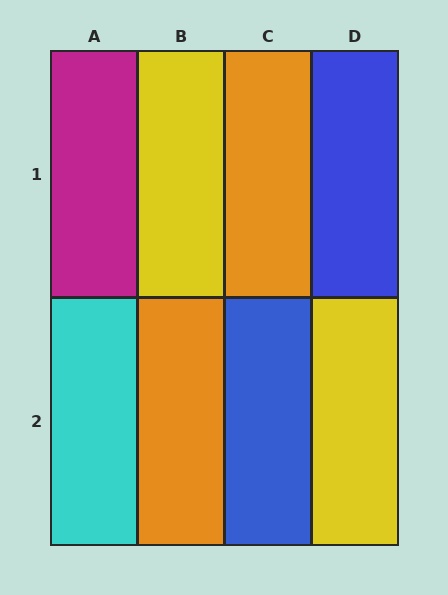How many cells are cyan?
1 cell is cyan.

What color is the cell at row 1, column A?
Magenta.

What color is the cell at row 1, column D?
Blue.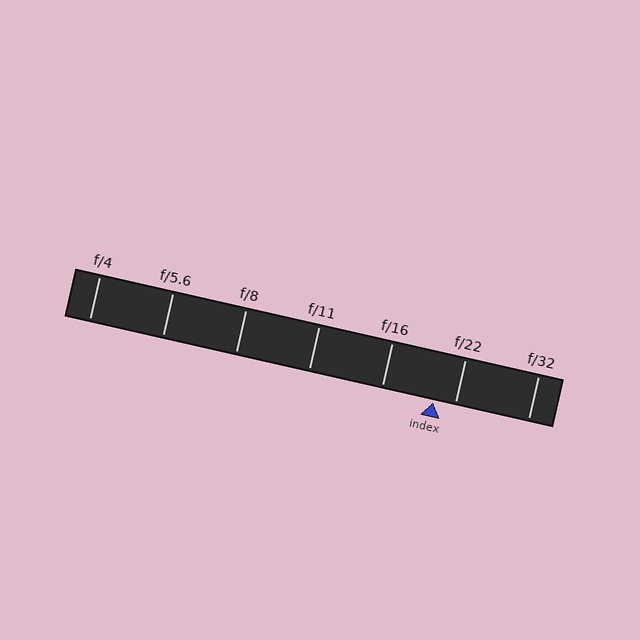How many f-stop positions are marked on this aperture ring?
There are 7 f-stop positions marked.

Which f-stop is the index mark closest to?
The index mark is closest to f/22.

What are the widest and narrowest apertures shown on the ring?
The widest aperture shown is f/4 and the narrowest is f/32.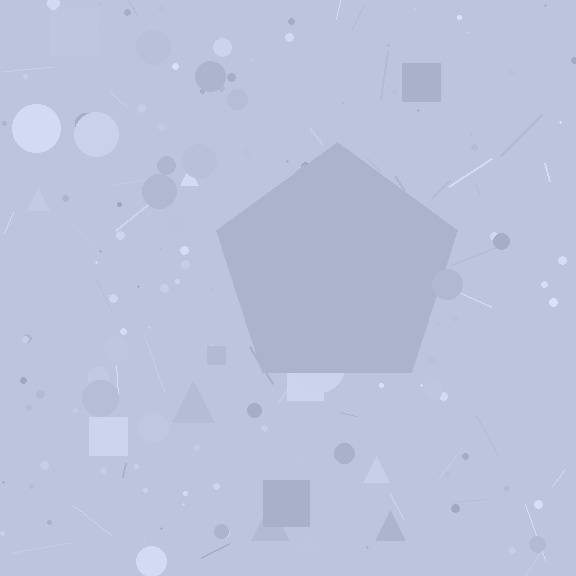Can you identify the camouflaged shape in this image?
The camouflaged shape is a pentagon.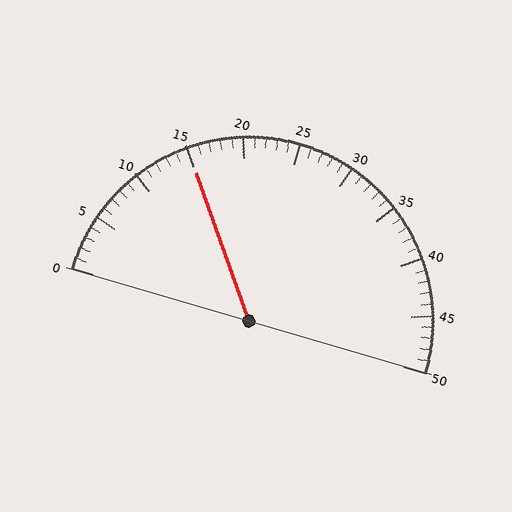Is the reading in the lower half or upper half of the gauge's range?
The reading is in the lower half of the range (0 to 50).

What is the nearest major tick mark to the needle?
The nearest major tick mark is 15.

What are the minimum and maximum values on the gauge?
The gauge ranges from 0 to 50.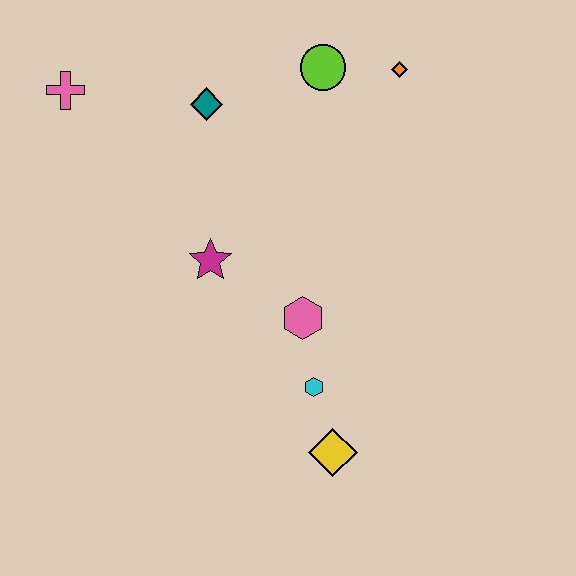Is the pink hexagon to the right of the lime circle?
No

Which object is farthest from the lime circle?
The yellow diamond is farthest from the lime circle.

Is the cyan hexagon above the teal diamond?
No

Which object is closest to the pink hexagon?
The cyan hexagon is closest to the pink hexagon.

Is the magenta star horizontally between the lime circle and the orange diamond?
No